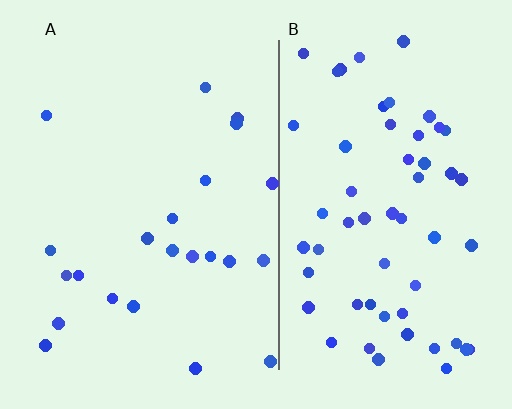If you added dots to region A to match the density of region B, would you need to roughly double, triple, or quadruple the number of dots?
Approximately triple.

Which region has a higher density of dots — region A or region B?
B (the right).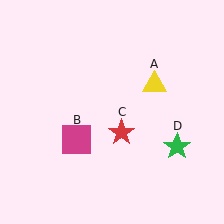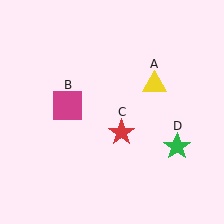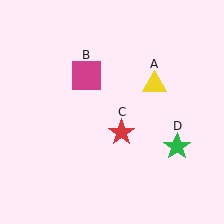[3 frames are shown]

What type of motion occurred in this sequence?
The magenta square (object B) rotated clockwise around the center of the scene.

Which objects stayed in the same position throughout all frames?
Yellow triangle (object A) and red star (object C) and green star (object D) remained stationary.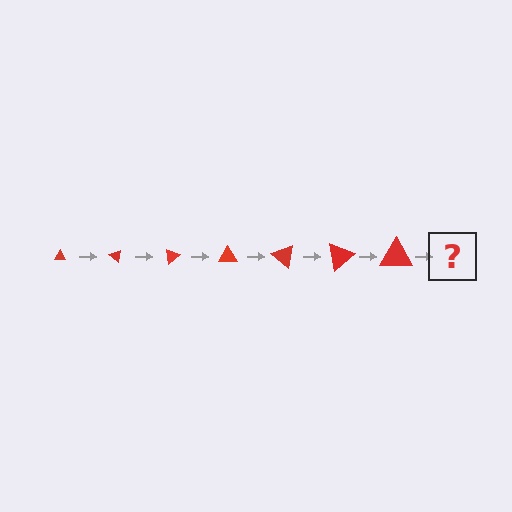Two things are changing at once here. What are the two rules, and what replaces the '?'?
The two rules are that the triangle grows larger each step and it rotates 40 degrees each step. The '?' should be a triangle, larger than the previous one and rotated 280 degrees from the start.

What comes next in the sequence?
The next element should be a triangle, larger than the previous one and rotated 280 degrees from the start.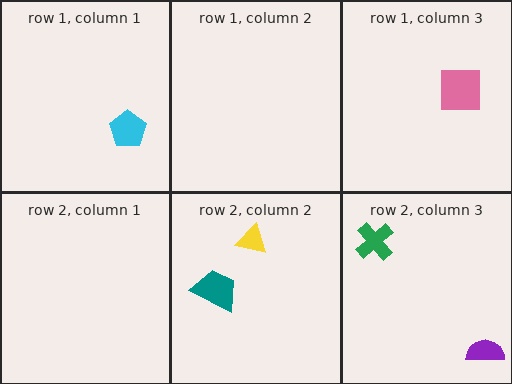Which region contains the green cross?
The row 2, column 3 region.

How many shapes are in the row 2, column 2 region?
2.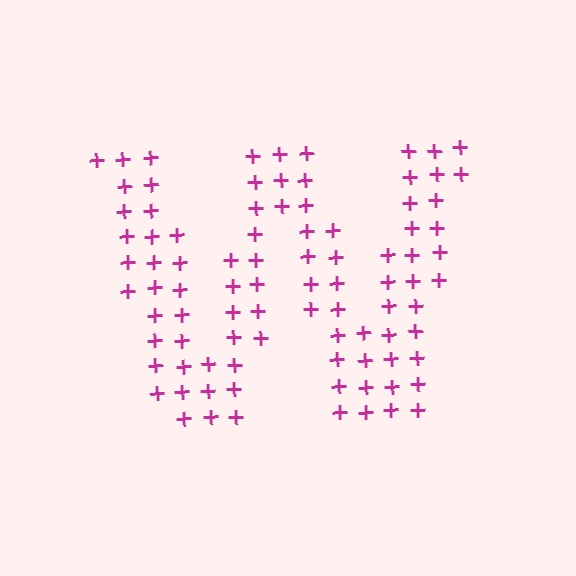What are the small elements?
The small elements are plus signs.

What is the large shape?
The large shape is the letter W.